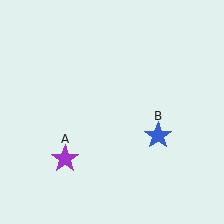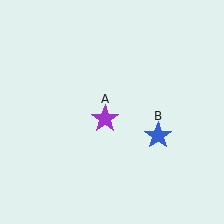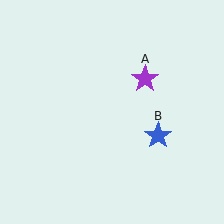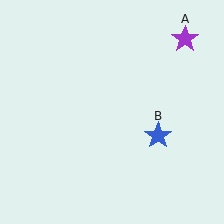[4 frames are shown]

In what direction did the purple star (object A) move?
The purple star (object A) moved up and to the right.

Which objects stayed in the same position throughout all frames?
Blue star (object B) remained stationary.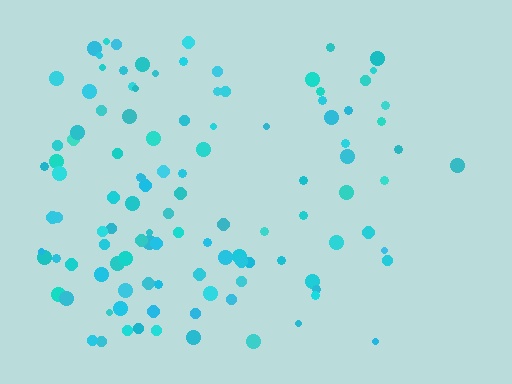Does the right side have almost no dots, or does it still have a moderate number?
Still a moderate number, just noticeably fewer than the left.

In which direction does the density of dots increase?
From right to left, with the left side densest.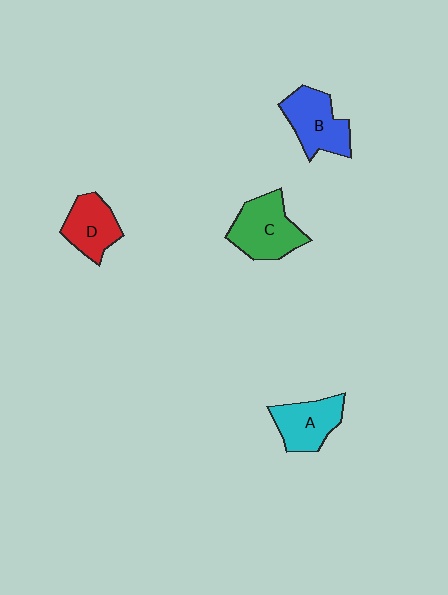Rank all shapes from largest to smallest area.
From largest to smallest: C (green), B (blue), A (cyan), D (red).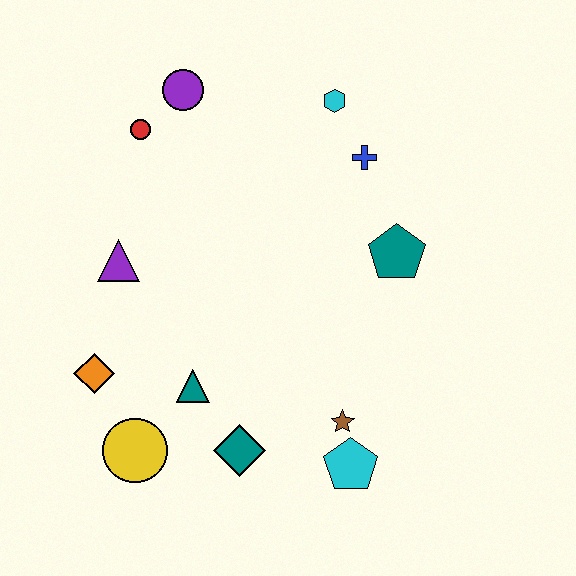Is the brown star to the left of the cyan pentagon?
Yes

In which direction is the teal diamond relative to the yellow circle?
The teal diamond is to the right of the yellow circle.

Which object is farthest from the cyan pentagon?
The purple circle is farthest from the cyan pentagon.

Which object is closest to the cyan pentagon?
The brown star is closest to the cyan pentagon.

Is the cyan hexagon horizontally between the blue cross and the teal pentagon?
No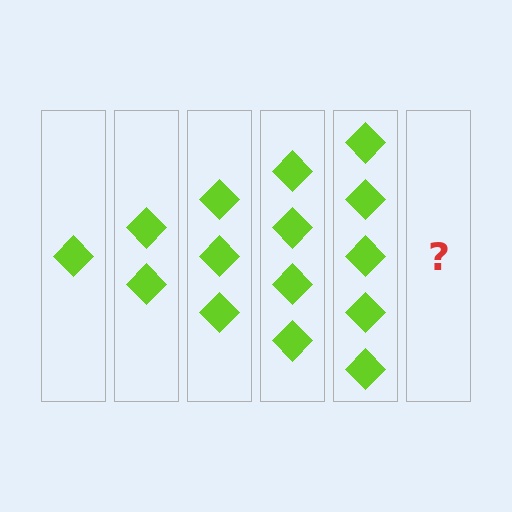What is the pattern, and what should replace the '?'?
The pattern is that each step adds one more diamond. The '?' should be 6 diamonds.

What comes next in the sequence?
The next element should be 6 diamonds.